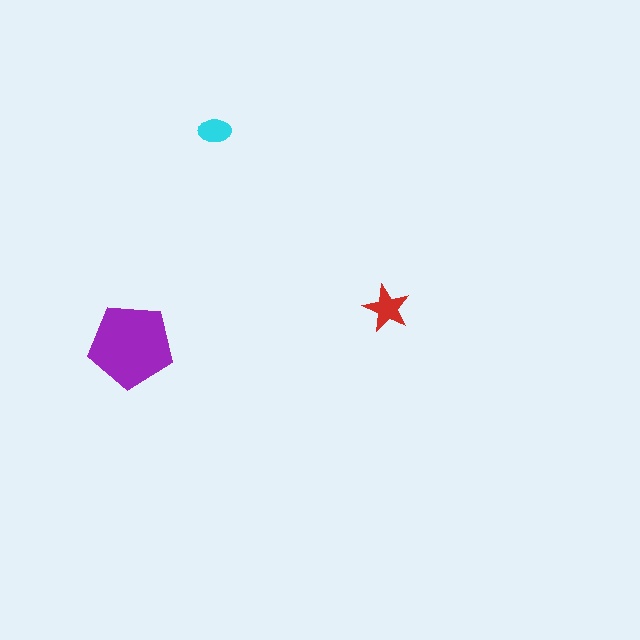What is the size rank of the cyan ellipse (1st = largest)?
3rd.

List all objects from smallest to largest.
The cyan ellipse, the red star, the purple pentagon.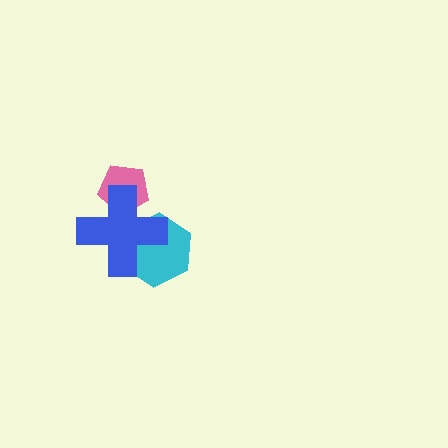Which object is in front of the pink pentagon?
The blue cross is in front of the pink pentagon.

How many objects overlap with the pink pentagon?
1 object overlaps with the pink pentagon.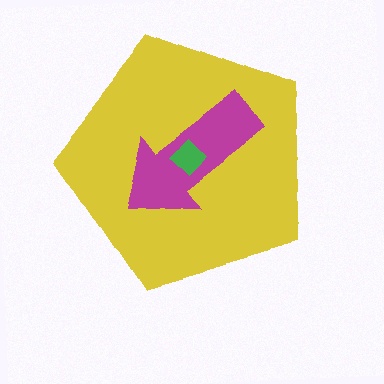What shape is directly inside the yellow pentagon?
The magenta arrow.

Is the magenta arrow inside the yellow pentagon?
Yes.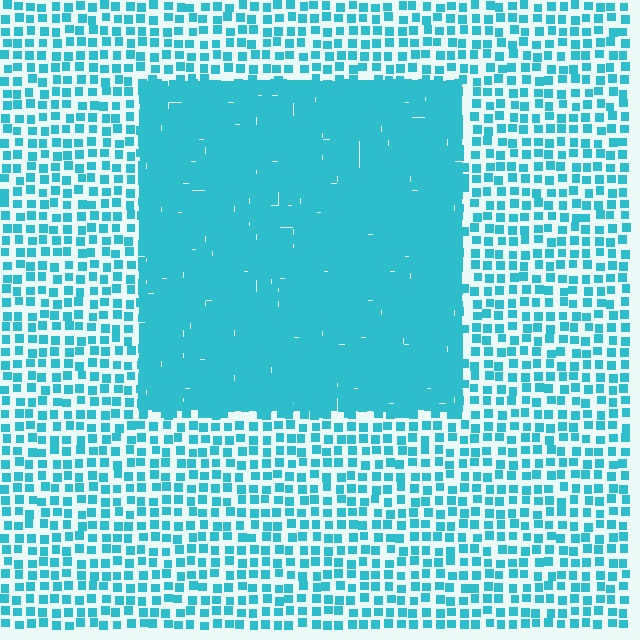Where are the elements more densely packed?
The elements are more densely packed inside the rectangle boundary.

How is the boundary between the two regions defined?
The boundary is defined by a change in element density (approximately 2.8x ratio). All elements are the same color, size, and shape.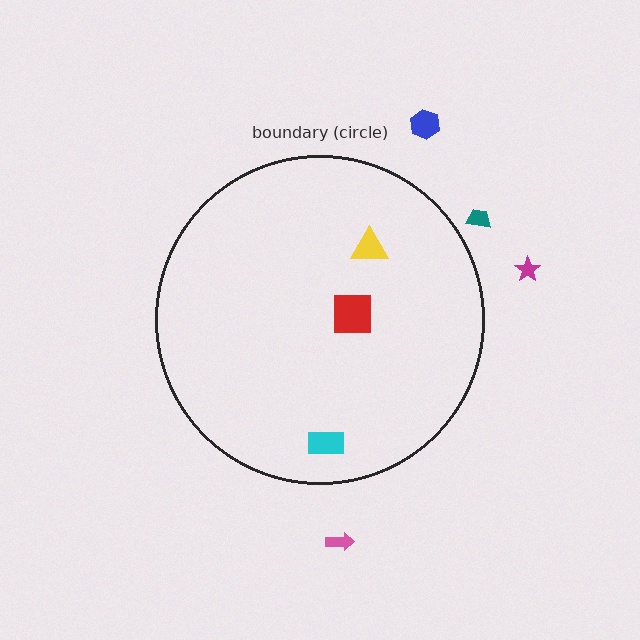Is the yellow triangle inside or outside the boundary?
Inside.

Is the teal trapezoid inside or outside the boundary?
Outside.